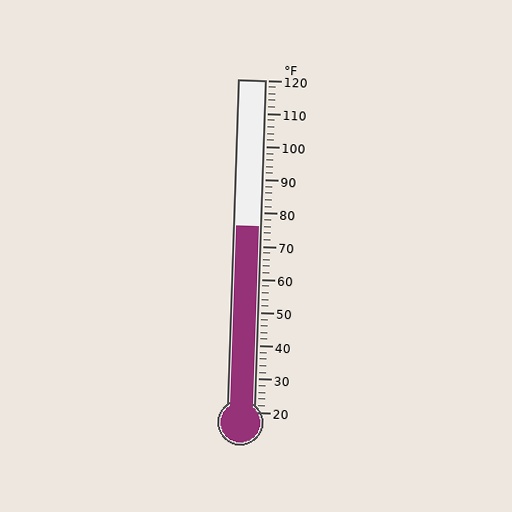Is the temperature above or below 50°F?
The temperature is above 50°F.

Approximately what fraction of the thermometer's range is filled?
The thermometer is filled to approximately 55% of its range.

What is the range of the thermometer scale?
The thermometer scale ranges from 20°F to 120°F.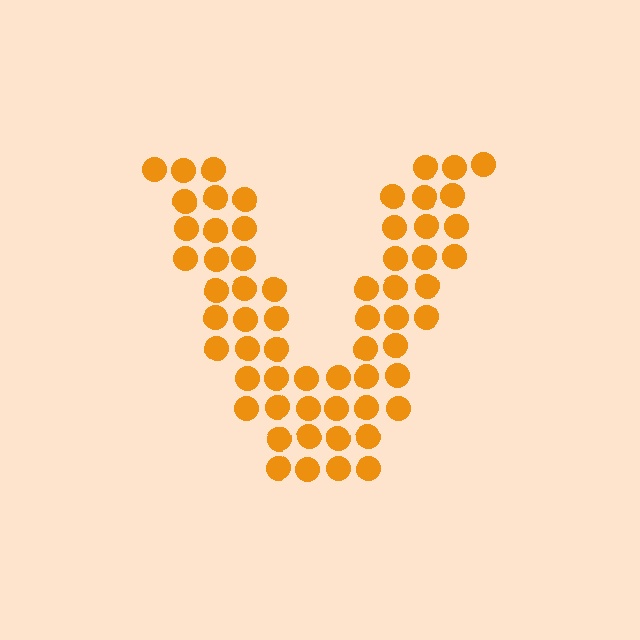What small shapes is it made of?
It is made of small circles.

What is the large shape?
The large shape is the letter V.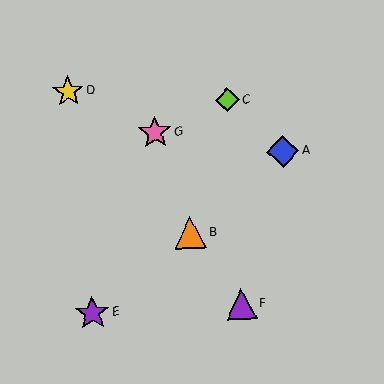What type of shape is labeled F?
Shape F is a purple triangle.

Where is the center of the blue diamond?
The center of the blue diamond is at (283, 151).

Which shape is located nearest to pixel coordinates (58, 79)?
The yellow star (labeled D) at (68, 92) is nearest to that location.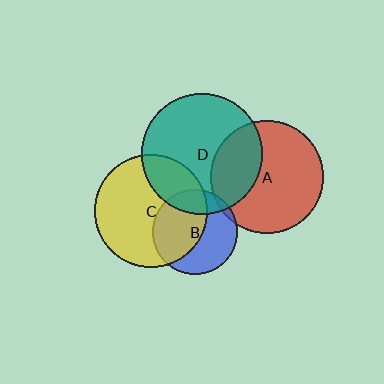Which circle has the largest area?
Circle D (teal).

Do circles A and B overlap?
Yes.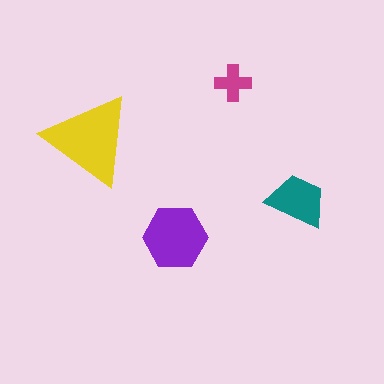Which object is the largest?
The yellow triangle.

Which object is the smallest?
The magenta cross.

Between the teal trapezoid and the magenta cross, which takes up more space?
The teal trapezoid.